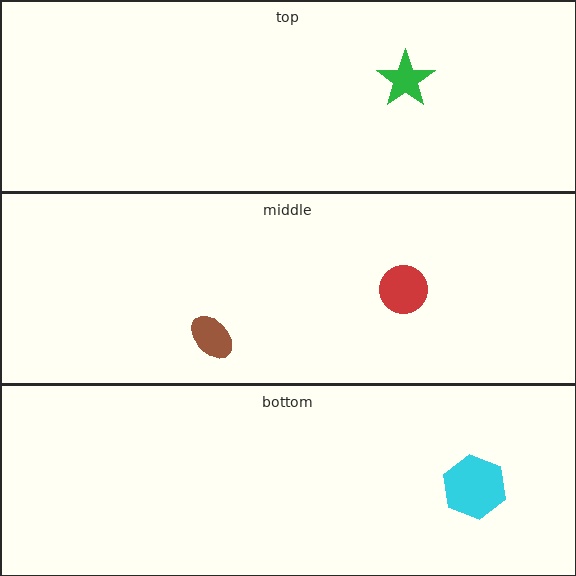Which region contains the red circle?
The middle region.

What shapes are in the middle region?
The brown ellipse, the red circle.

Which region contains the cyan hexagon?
The bottom region.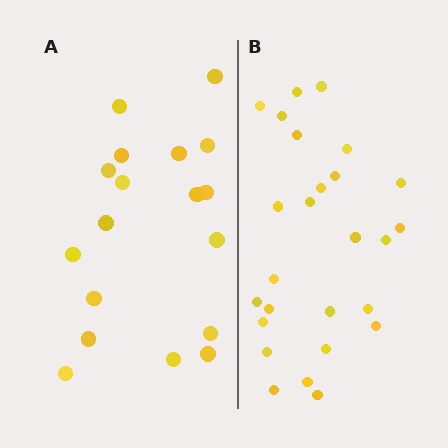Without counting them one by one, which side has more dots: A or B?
Region B (the right region) has more dots.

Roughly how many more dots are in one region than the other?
Region B has roughly 8 or so more dots than region A.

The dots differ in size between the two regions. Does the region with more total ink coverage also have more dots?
No. Region A has more total ink coverage because its dots are larger, but region B actually contains more individual dots. Total area can be misleading — the number of items is what matters here.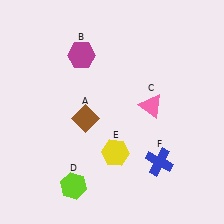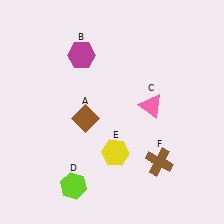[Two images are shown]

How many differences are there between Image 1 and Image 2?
There is 1 difference between the two images.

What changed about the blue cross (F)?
In Image 1, F is blue. In Image 2, it changed to brown.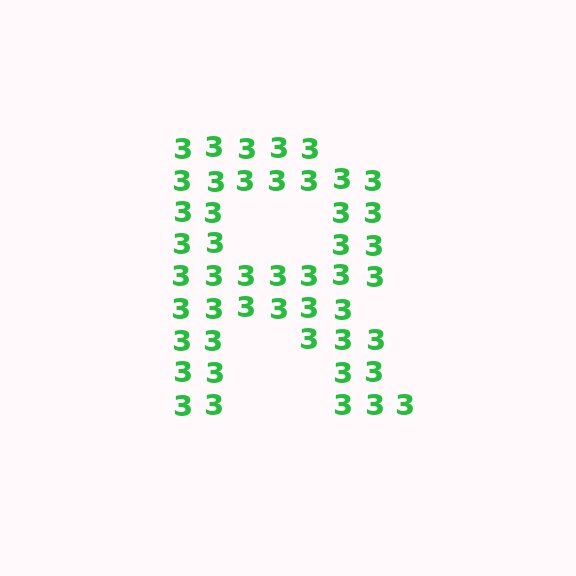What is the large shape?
The large shape is the letter R.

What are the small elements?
The small elements are digit 3's.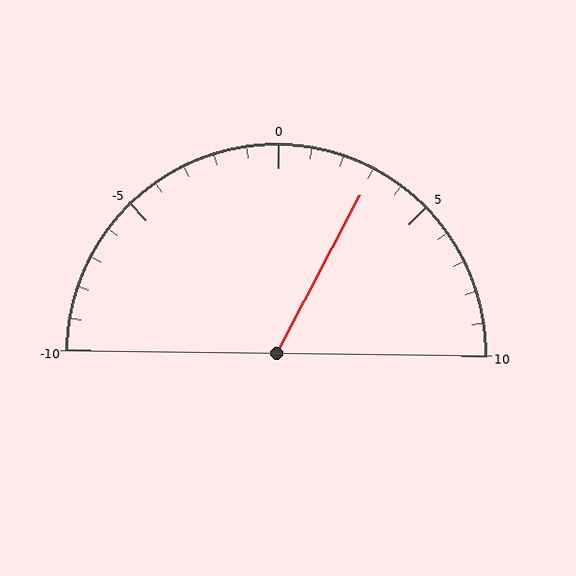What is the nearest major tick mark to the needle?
The nearest major tick mark is 5.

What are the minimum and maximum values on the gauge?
The gauge ranges from -10 to 10.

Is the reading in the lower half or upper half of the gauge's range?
The reading is in the upper half of the range (-10 to 10).